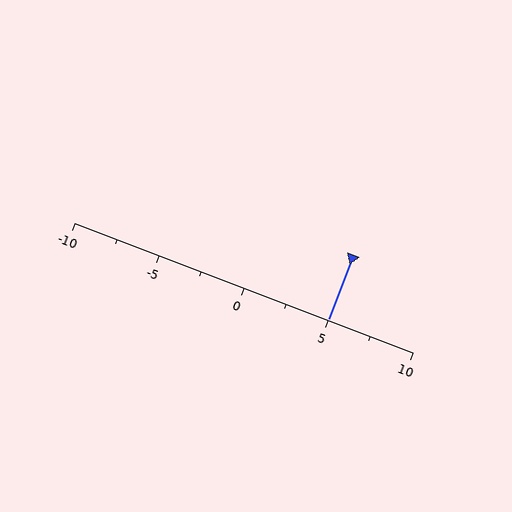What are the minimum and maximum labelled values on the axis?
The axis runs from -10 to 10.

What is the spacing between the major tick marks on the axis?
The major ticks are spaced 5 apart.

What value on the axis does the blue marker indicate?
The marker indicates approximately 5.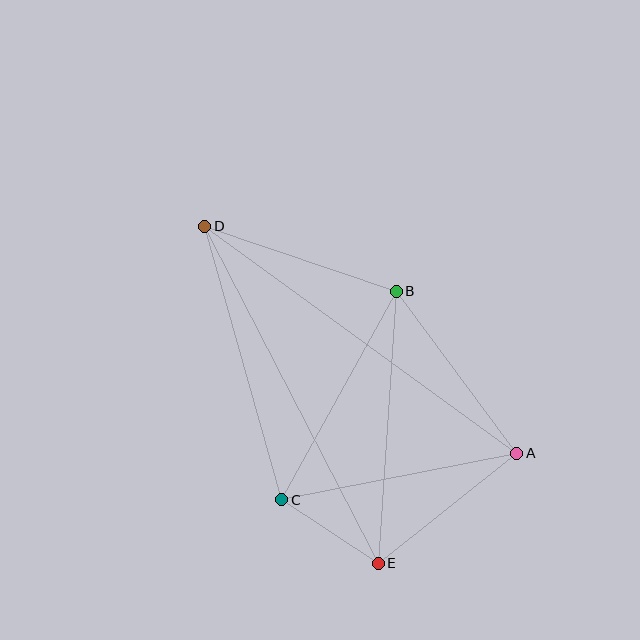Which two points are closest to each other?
Points C and E are closest to each other.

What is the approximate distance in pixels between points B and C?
The distance between B and C is approximately 238 pixels.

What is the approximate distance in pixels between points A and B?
The distance between A and B is approximately 202 pixels.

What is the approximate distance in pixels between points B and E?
The distance between B and E is approximately 273 pixels.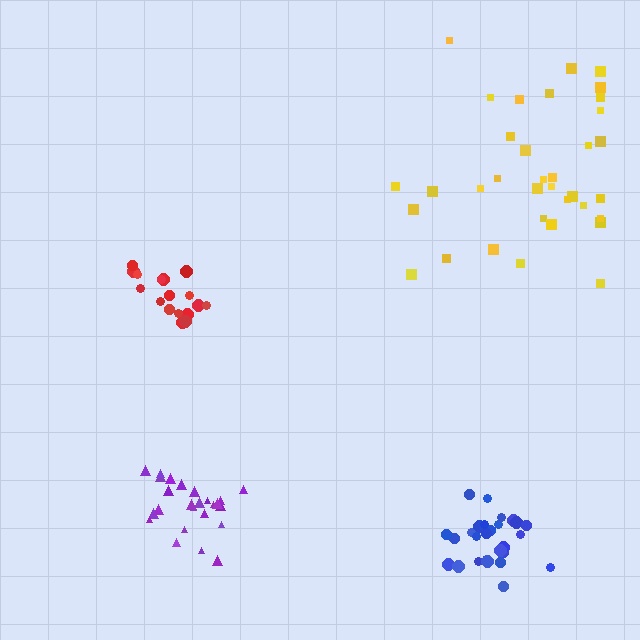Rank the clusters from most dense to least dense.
blue, purple, red, yellow.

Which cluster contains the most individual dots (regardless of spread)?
Yellow (35).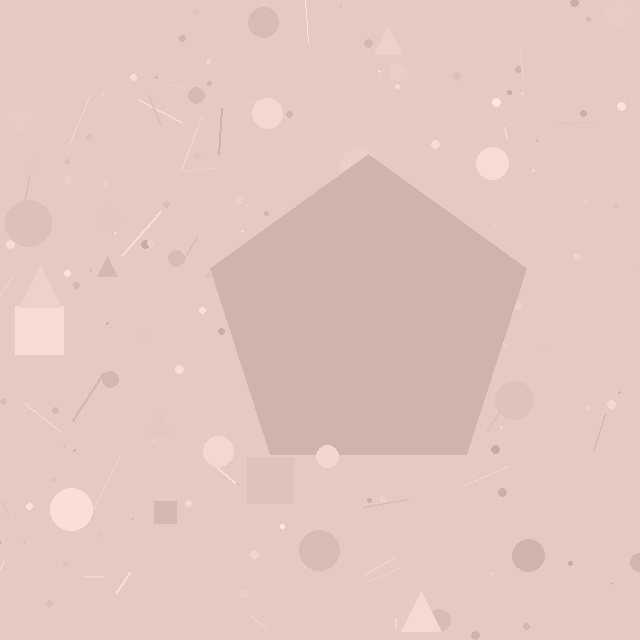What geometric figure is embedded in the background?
A pentagon is embedded in the background.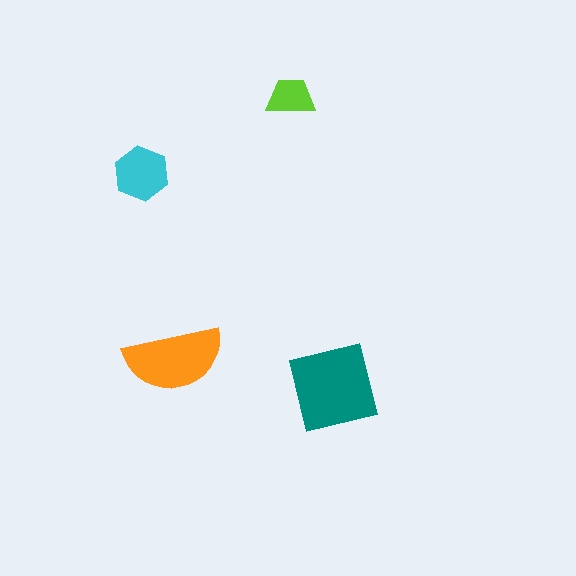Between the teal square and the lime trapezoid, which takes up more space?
The teal square.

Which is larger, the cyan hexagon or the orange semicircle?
The orange semicircle.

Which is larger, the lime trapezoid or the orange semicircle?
The orange semicircle.